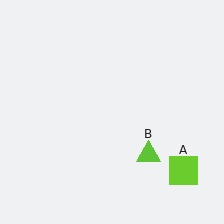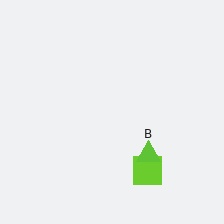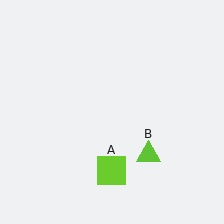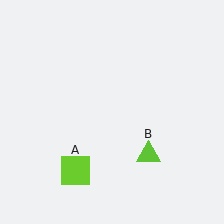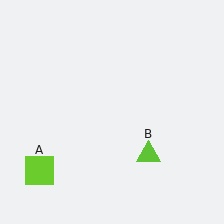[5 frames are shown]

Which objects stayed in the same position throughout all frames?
Lime triangle (object B) remained stationary.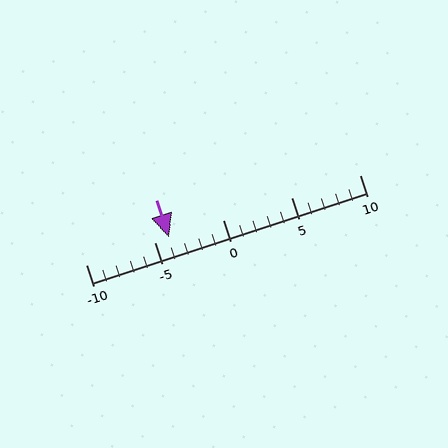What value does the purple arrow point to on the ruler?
The purple arrow points to approximately -4.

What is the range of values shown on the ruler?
The ruler shows values from -10 to 10.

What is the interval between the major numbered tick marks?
The major tick marks are spaced 5 units apart.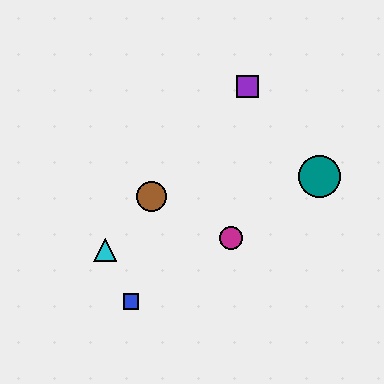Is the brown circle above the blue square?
Yes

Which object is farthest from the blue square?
The purple square is farthest from the blue square.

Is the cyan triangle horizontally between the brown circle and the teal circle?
No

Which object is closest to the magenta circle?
The brown circle is closest to the magenta circle.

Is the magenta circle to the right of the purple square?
No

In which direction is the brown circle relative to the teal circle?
The brown circle is to the left of the teal circle.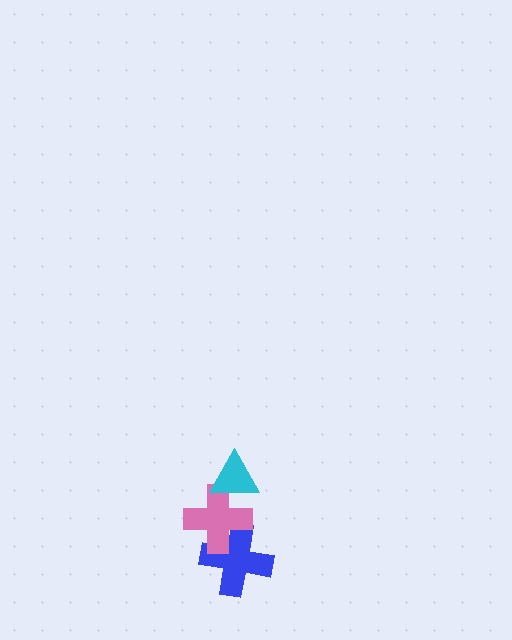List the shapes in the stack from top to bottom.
From top to bottom: the cyan triangle, the pink cross, the blue cross.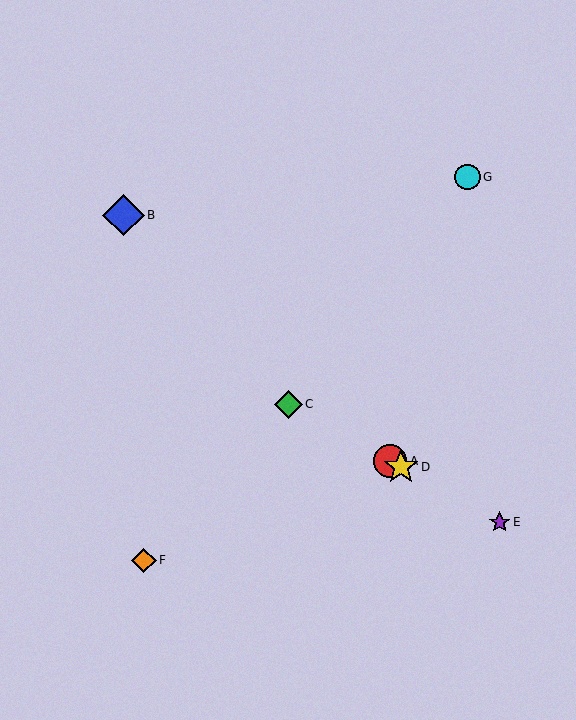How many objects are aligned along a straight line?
4 objects (A, C, D, E) are aligned along a straight line.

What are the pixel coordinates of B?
Object B is at (123, 215).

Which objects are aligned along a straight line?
Objects A, C, D, E are aligned along a straight line.